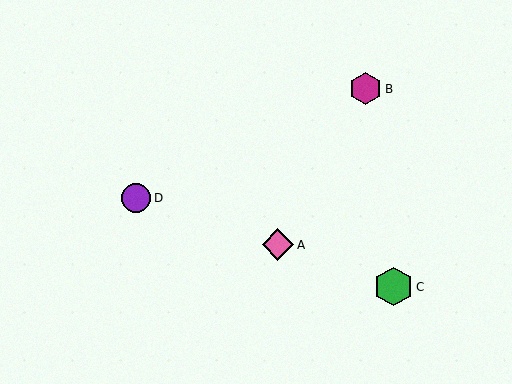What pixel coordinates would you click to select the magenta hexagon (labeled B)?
Click at (366, 89) to select the magenta hexagon B.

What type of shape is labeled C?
Shape C is a green hexagon.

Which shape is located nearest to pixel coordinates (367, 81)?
The magenta hexagon (labeled B) at (366, 89) is nearest to that location.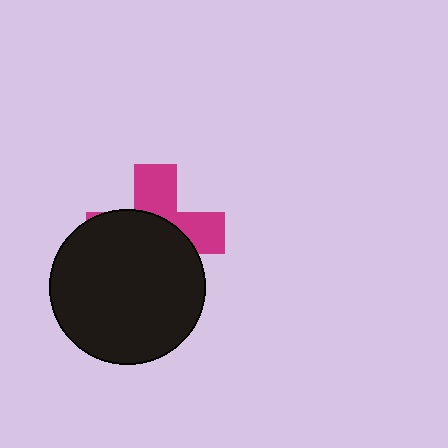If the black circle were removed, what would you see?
You would see the complete magenta cross.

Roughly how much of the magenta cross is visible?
A small part of it is visible (roughly 40%).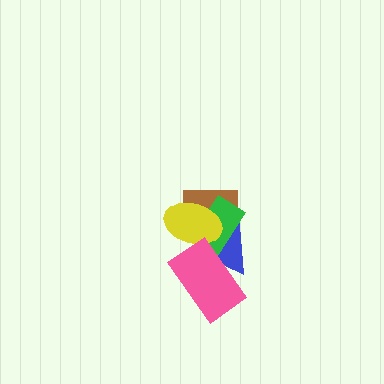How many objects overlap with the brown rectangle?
3 objects overlap with the brown rectangle.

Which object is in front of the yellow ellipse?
The pink rectangle is in front of the yellow ellipse.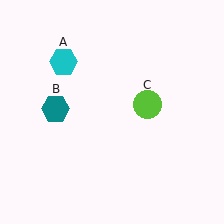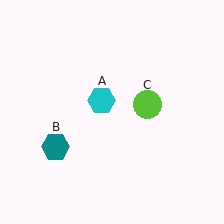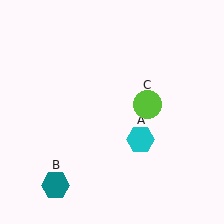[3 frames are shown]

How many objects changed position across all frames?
2 objects changed position: cyan hexagon (object A), teal hexagon (object B).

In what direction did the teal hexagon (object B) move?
The teal hexagon (object B) moved down.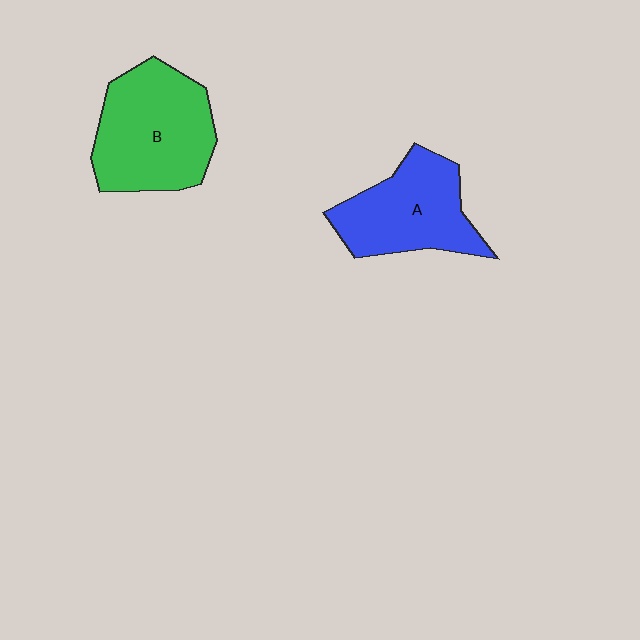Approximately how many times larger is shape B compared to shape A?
Approximately 1.2 times.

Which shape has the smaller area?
Shape A (blue).